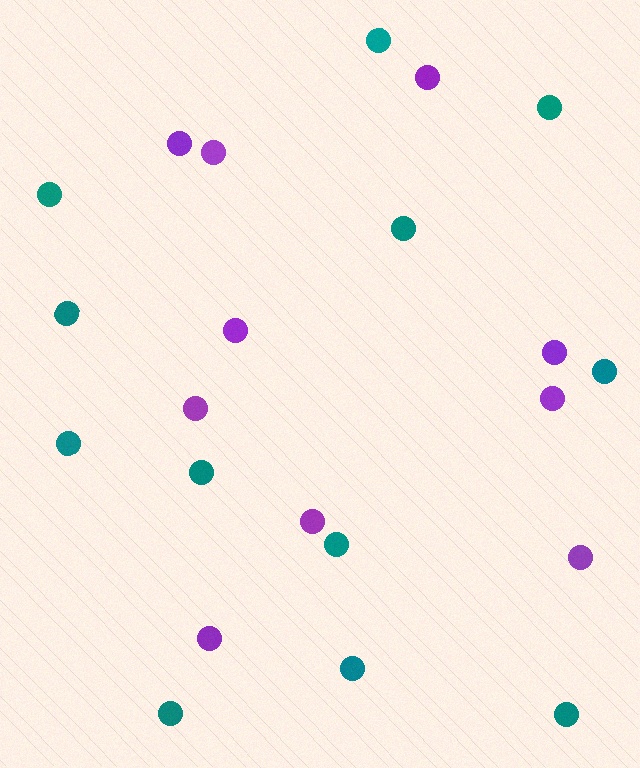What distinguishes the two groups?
There are 2 groups: one group of purple circles (10) and one group of teal circles (12).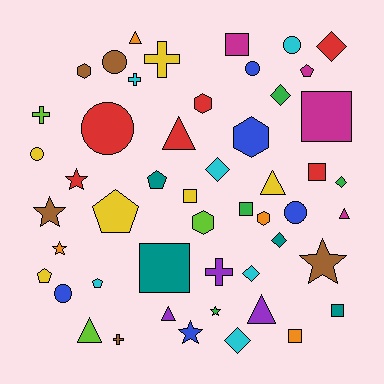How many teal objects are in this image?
There are 4 teal objects.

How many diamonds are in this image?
There are 7 diamonds.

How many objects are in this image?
There are 50 objects.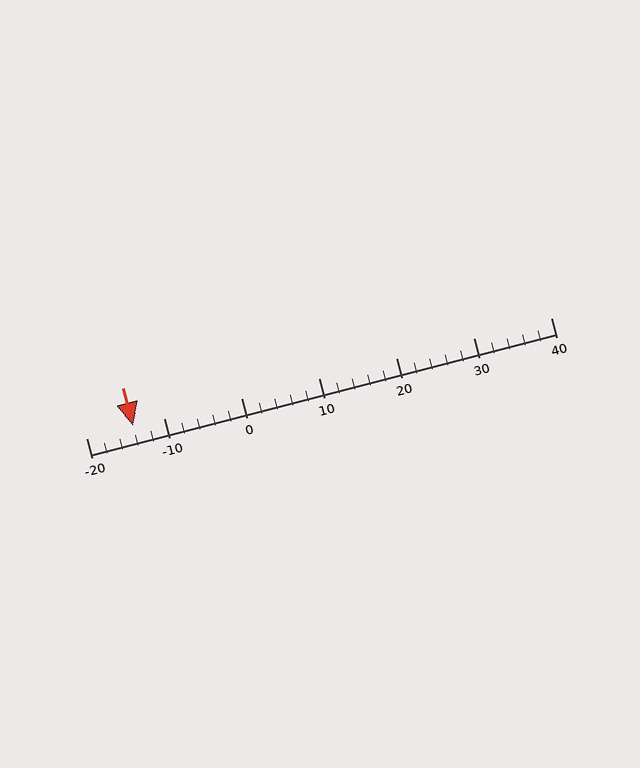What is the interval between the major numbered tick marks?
The major tick marks are spaced 10 units apart.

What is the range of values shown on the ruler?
The ruler shows values from -20 to 40.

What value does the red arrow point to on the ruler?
The red arrow points to approximately -14.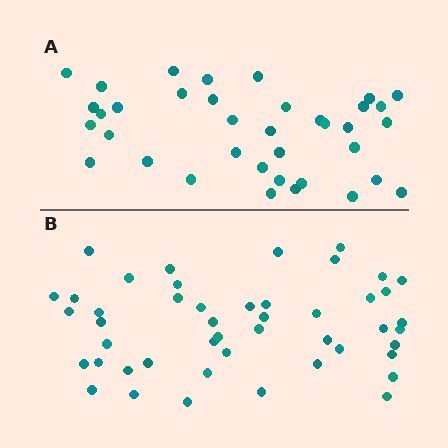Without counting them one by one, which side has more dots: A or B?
Region B (the bottom region) has more dots.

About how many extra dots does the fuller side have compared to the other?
Region B has roughly 10 or so more dots than region A.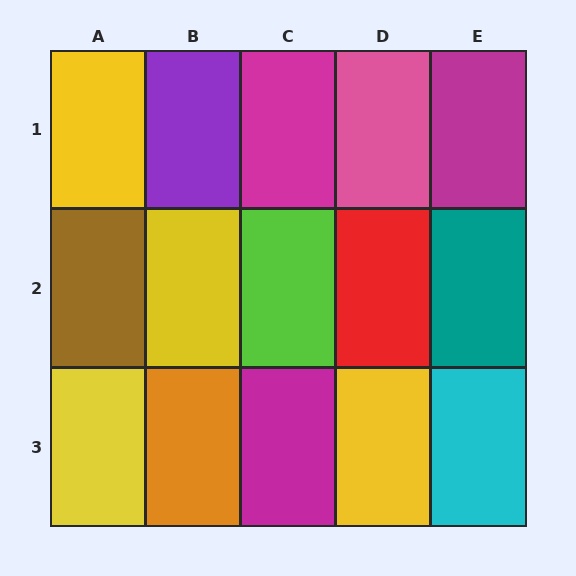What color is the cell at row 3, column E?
Cyan.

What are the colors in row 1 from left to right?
Yellow, purple, magenta, pink, magenta.